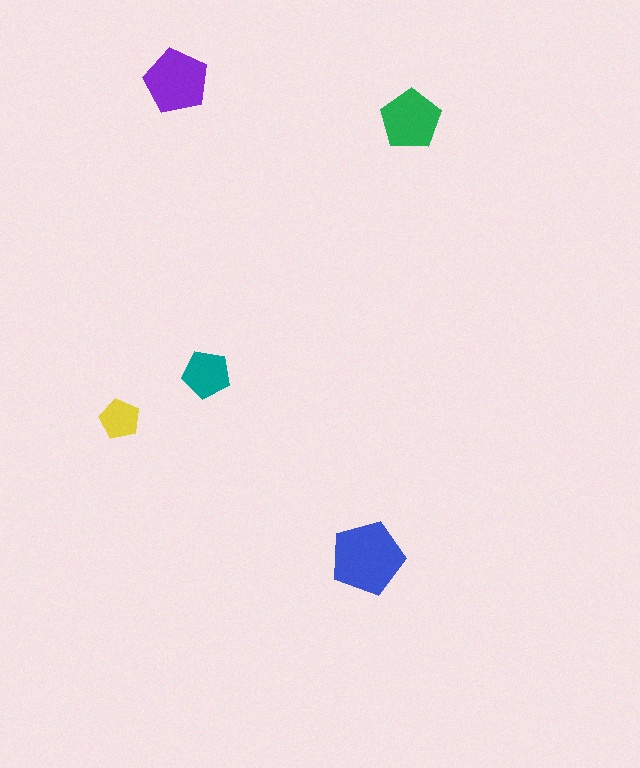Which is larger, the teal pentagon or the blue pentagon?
The blue one.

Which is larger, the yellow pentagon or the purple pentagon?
The purple one.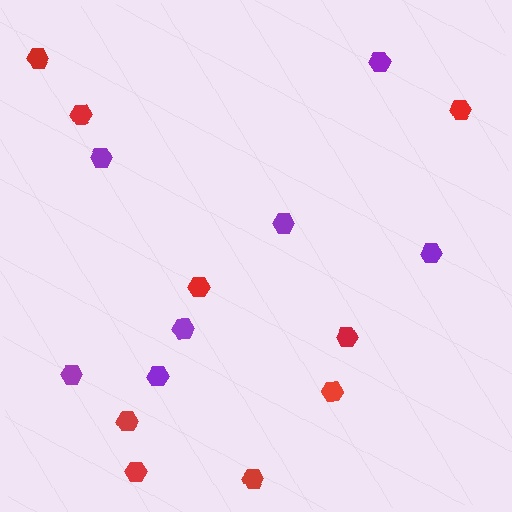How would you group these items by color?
There are 2 groups: one group of red hexagons (9) and one group of purple hexagons (7).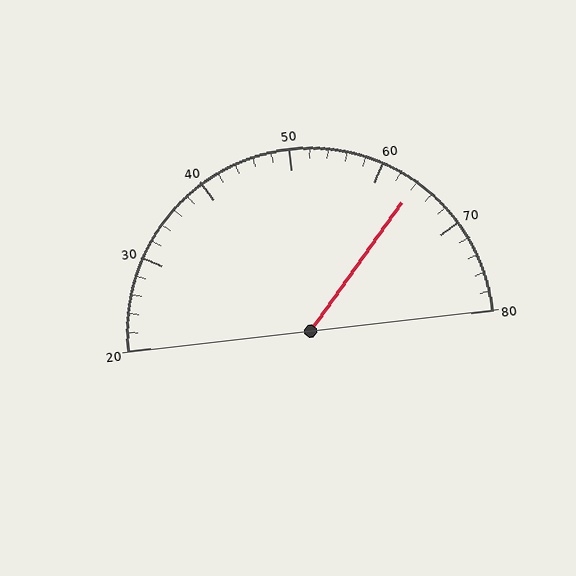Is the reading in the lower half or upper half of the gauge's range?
The reading is in the upper half of the range (20 to 80).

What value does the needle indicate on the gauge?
The needle indicates approximately 64.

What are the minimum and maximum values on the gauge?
The gauge ranges from 20 to 80.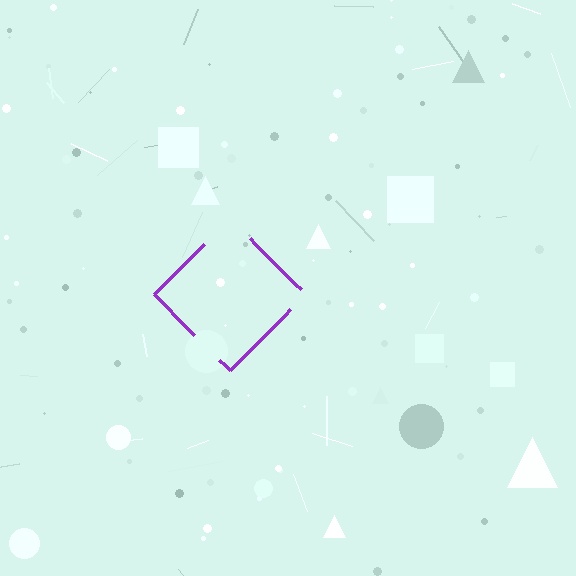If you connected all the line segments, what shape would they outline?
They would outline a diamond.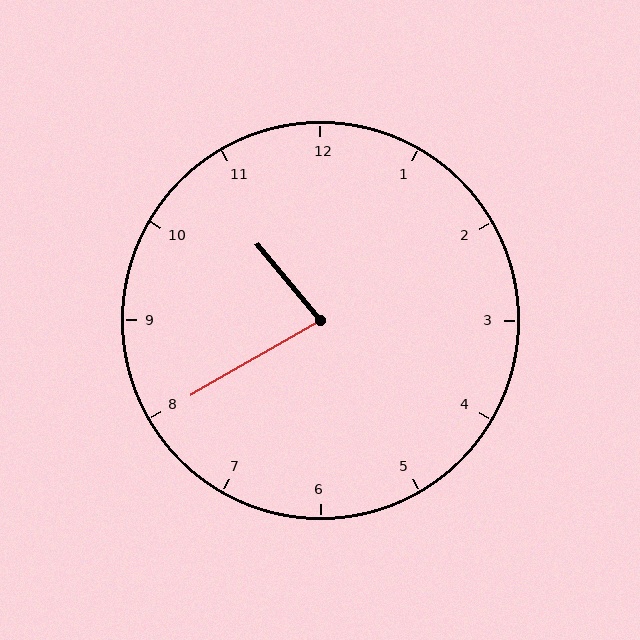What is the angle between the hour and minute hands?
Approximately 80 degrees.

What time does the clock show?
10:40.